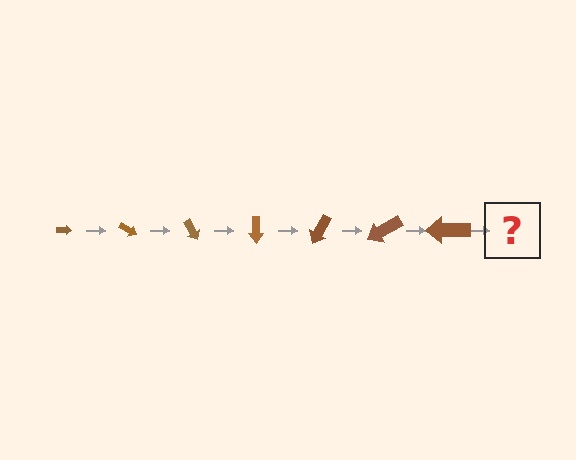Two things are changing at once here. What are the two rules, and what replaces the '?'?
The two rules are that the arrow grows larger each step and it rotates 30 degrees each step. The '?' should be an arrow, larger than the previous one and rotated 210 degrees from the start.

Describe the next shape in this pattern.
It should be an arrow, larger than the previous one and rotated 210 degrees from the start.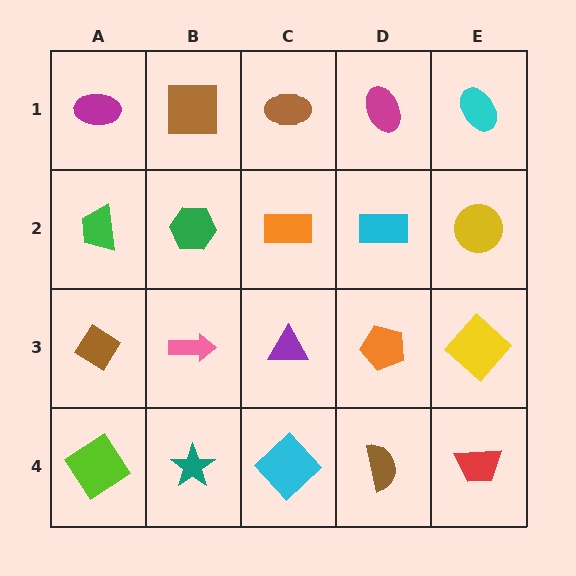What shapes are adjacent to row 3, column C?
An orange rectangle (row 2, column C), a cyan diamond (row 4, column C), a pink arrow (row 3, column B), an orange pentagon (row 3, column D).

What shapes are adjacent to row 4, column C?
A purple triangle (row 3, column C), a teal star (row 4, column B), a brown semicircle (row 4, column D).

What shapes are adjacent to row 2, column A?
A magenta ellipse (row 1, column A), a brown diamond (row 3, column A), a green hexagon (row 2, column B).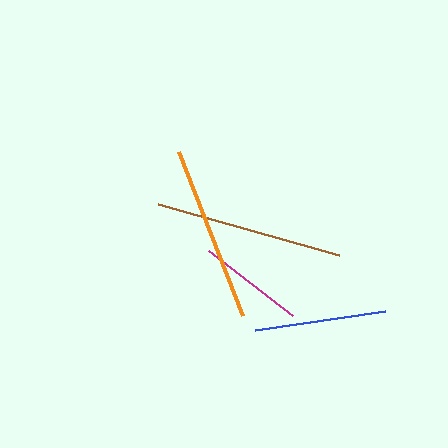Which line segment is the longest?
The brown line is the longest at approximately 187 pixels.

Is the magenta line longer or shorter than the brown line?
The brown line is longer than the magenta line.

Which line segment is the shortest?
The magenta line is the shortest at approximately 106 pixels.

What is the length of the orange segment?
The orange segment is approximately 177 pixels long.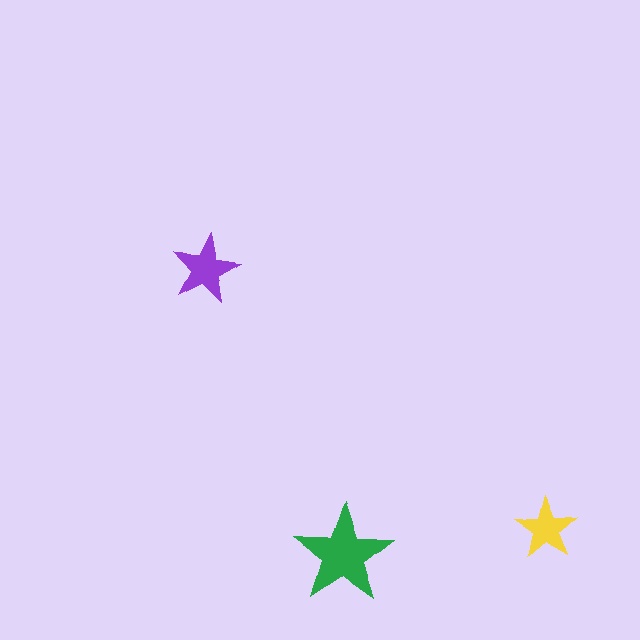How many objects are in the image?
There are 3 objects in the image.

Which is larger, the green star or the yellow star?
The green one.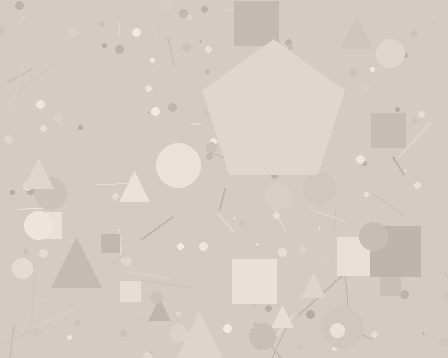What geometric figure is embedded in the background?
A pentagon is embedded in the background.